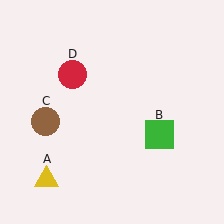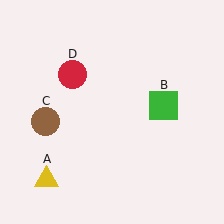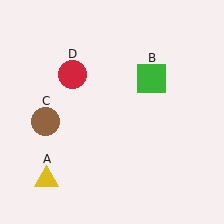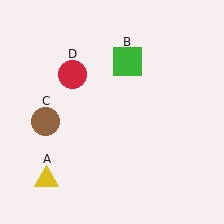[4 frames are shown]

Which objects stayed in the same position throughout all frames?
Yellow triangle (object A) and brown circle (object C) and red circle (object D) remained stationary.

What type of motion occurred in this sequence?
The green square (object B) rotated counterclockwise around the center of the scene.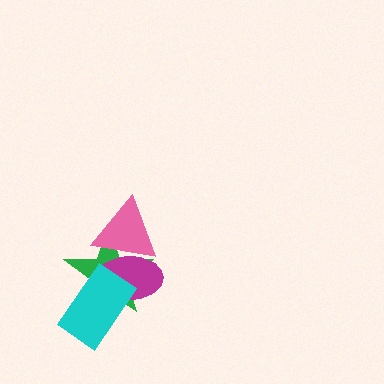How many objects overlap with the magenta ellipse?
3 objects overlap with the magenta ellipse.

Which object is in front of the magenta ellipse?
The cyan rectangle is in front of the magenta ellipse.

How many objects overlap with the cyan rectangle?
2 objects overlap with the cyan rectangle.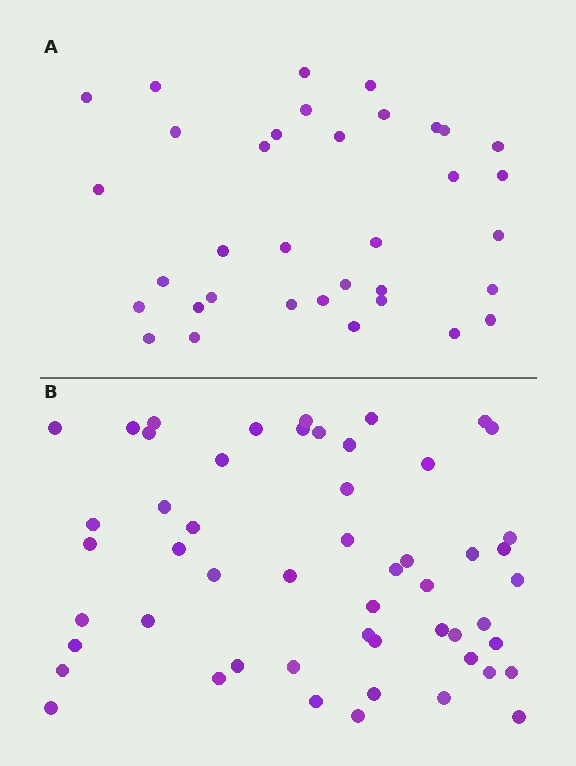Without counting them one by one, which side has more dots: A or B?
Region B (the bottom region) has more dots.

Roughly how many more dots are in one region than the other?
Region B has approximately 20 more dots than region A.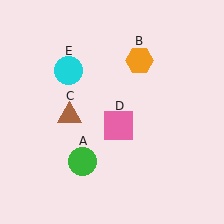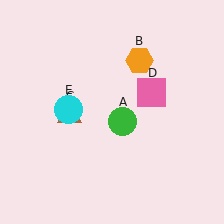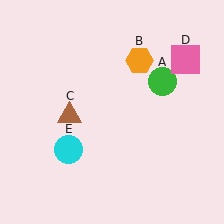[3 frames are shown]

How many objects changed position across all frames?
3 objects changed position: green circle (object A), pink square (object D), cyan circle (object E).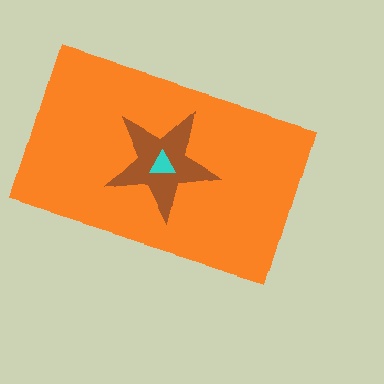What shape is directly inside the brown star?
The cyan triangle.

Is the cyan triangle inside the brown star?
Yes.